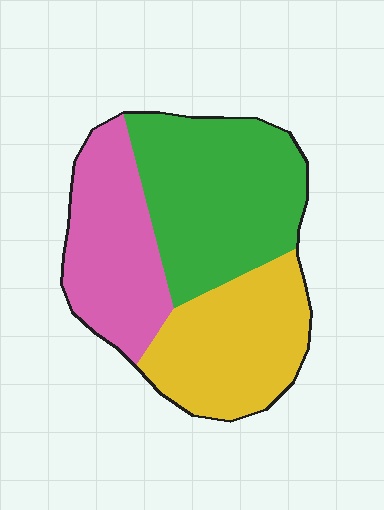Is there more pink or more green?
Green.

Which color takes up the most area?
Green, at roughly 40%.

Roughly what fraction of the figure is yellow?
Yellow takes up between a quarter and a half of the figure.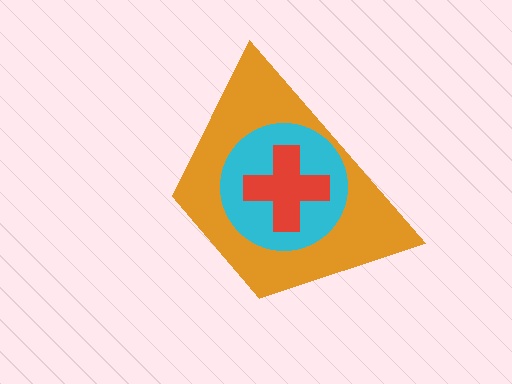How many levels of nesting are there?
3.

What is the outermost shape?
The orange trapezoid.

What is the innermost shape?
The red cross.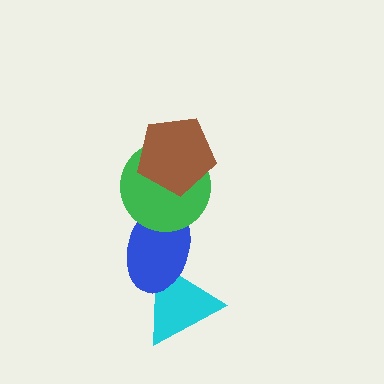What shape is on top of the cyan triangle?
The blue ellipse is on top of the cyan triangle.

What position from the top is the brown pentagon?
The brown pentagon is 1st from the top.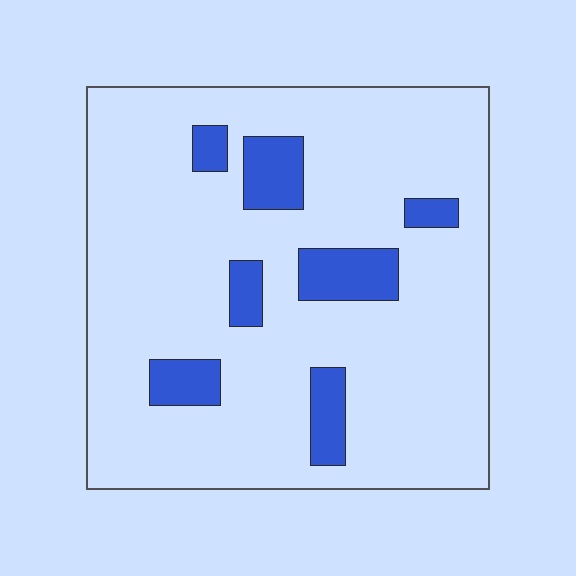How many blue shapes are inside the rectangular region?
7.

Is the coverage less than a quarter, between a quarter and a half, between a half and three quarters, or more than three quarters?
Less than a quarter.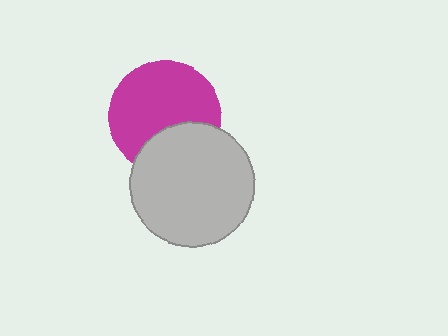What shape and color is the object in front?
The object in front is a light gray circle.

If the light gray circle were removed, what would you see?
You would see the complete magenta circle.